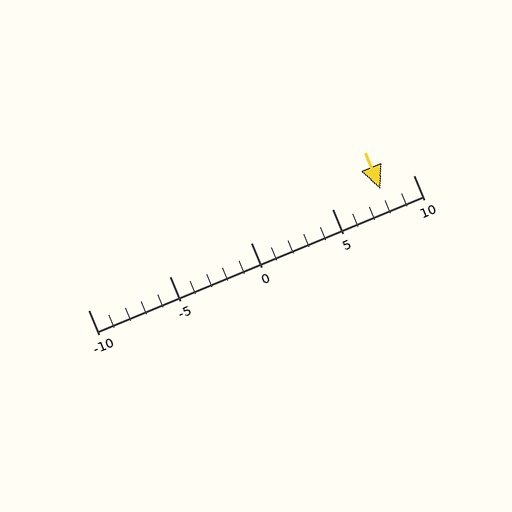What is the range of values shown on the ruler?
The ruler shows values from -10 to 10.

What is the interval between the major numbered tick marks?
The major tick marks are spaced 5 units apart.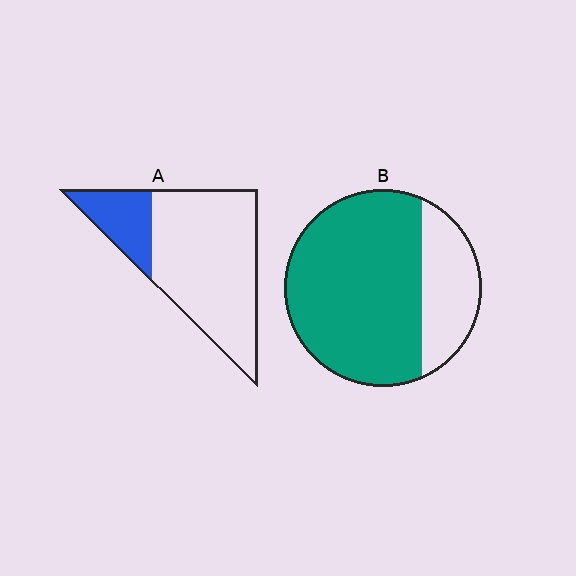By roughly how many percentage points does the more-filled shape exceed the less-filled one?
By roughly 50 percentage points (B over A).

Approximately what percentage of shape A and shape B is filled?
A is approximately 20% and B is approximately 75%.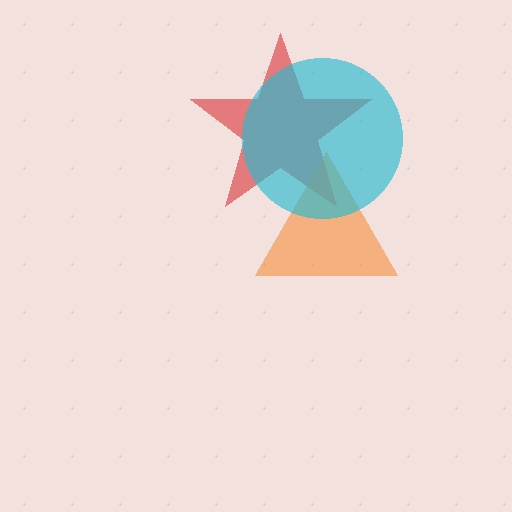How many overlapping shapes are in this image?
There are 3 overlapping shapes in the image.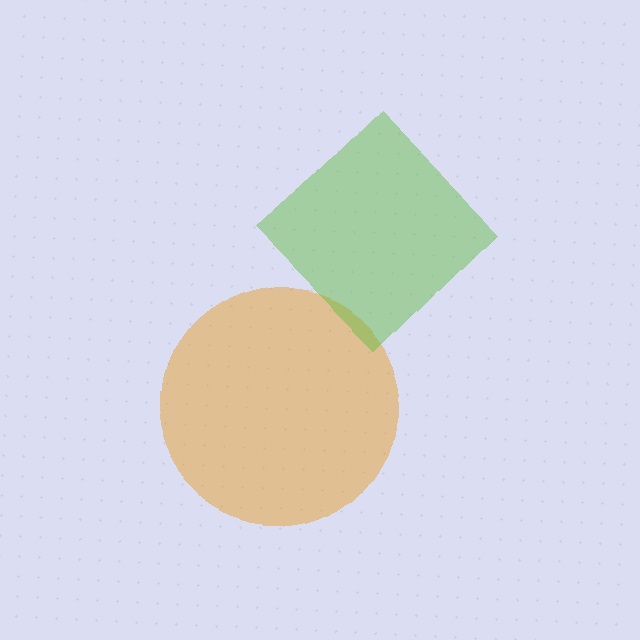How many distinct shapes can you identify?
There are 2 distinct shapes: an orange circle, a lime diamond.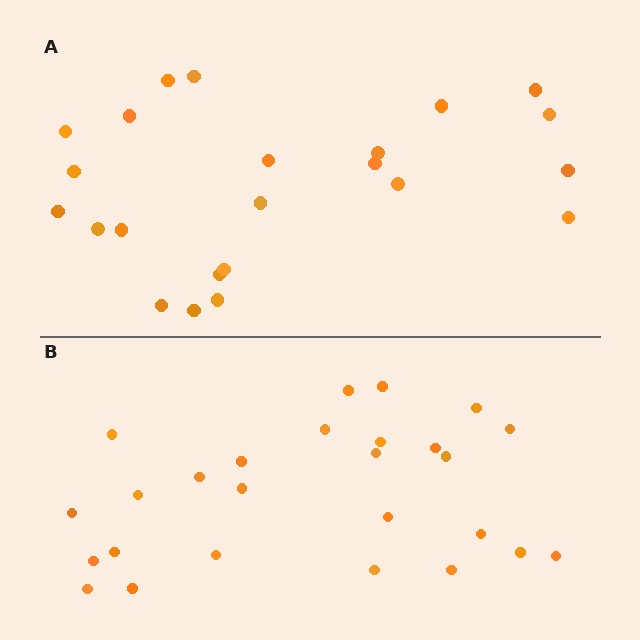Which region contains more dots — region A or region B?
Region B (the bottom region) has more dots.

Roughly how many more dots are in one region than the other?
Region B has just a few more — roughly 2 or 3 more dots than region A.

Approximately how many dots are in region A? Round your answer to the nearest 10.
About 20 dots. (The exact count is 23, which rounds to 20.)